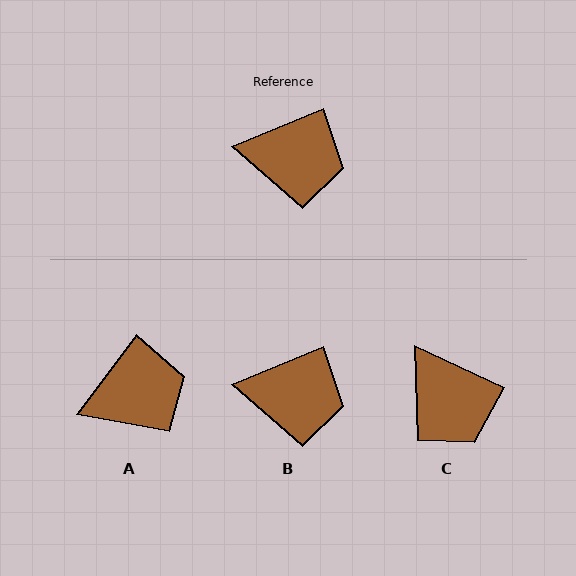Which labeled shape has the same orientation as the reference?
B.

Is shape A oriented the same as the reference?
No, it is off by about 31 degrees.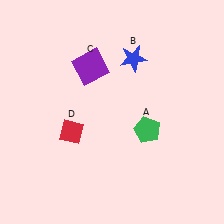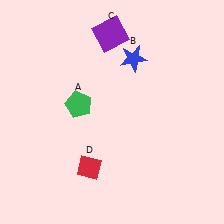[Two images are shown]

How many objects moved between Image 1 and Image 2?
3 objects moved between the two images.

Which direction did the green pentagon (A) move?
The green pentagon (A) moved left.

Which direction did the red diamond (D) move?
The red diamond (D) moved down.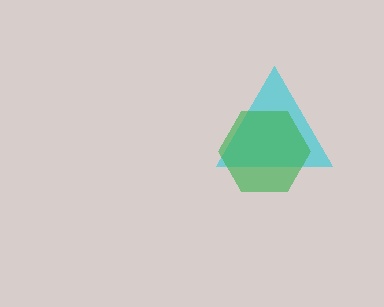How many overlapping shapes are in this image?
There are 2 overlapping shapes in the image.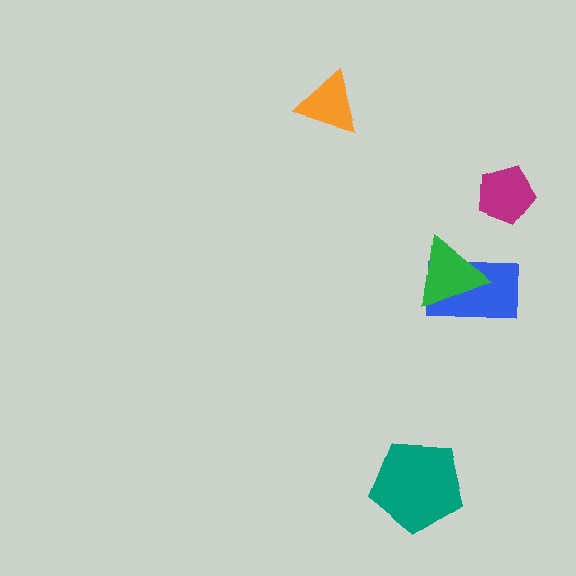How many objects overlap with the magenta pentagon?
0 objects overlap with the magenta pentagon.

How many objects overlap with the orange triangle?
0 objects overlap with the orange triangle.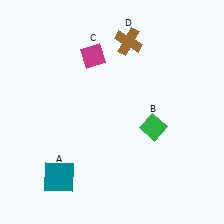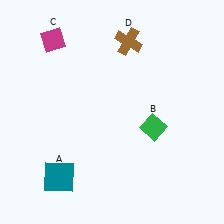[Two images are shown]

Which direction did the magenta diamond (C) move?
The magenta diamond (C) moved left.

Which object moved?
The magenta diamond (C) moved left.